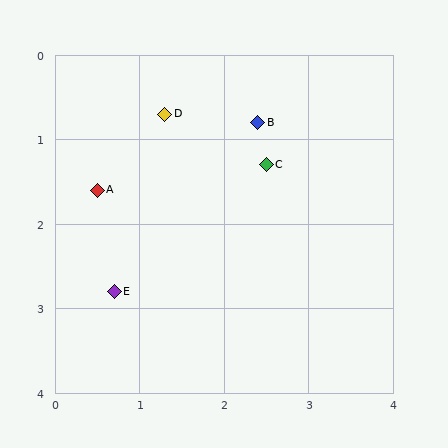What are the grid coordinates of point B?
Point B is at approximately (2.4, 0.8).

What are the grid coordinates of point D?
Point D is at approximately (1.3, 0.7).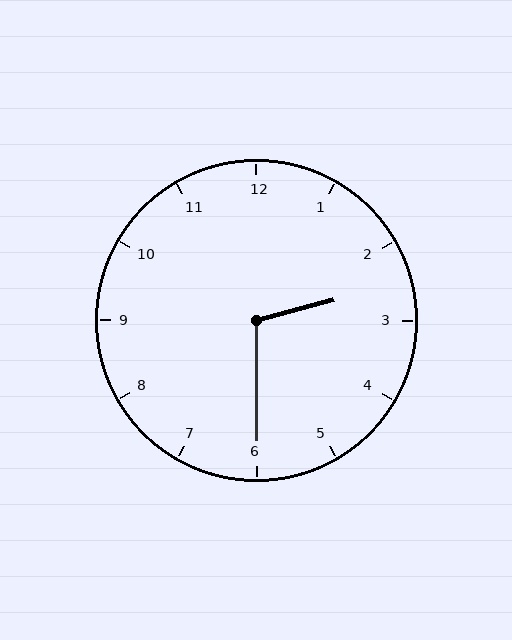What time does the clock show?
2:30.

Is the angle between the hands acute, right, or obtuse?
It is obtuse.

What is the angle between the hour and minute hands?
Approximately 105 degrees.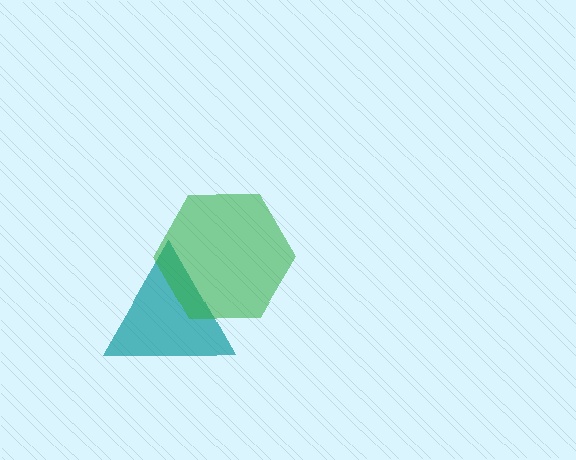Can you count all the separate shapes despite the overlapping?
Yes, there are 2 separate shapes.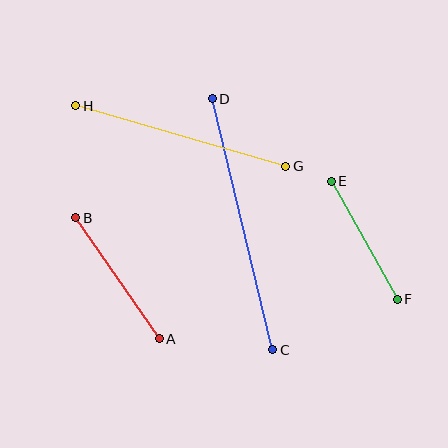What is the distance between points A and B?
The distance is approximately 147 pixels.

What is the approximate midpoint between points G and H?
The midpoint is at approximately (181, 136) pixels.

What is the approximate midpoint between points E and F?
The midpoint is at approximately (364, 240) pixels.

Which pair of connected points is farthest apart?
Points C and D are farthest apart.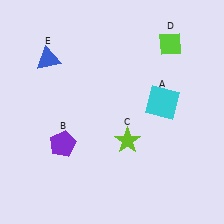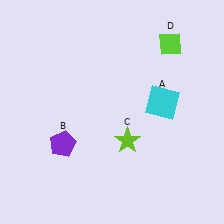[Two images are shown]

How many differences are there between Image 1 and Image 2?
There is 1 difference between the two images.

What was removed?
The blue triangle (E) was removed in Image 2.